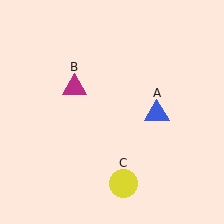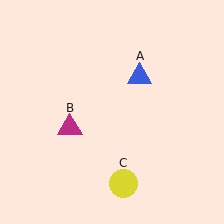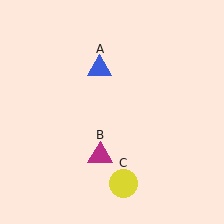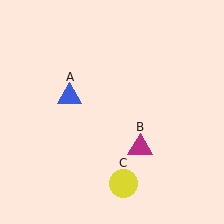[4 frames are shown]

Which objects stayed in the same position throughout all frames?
Yellow circle (object C) remained stationary.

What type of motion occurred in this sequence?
The blue triangle (object A), magenta triangle (object B) rotated counterclockwise around the center of the scene.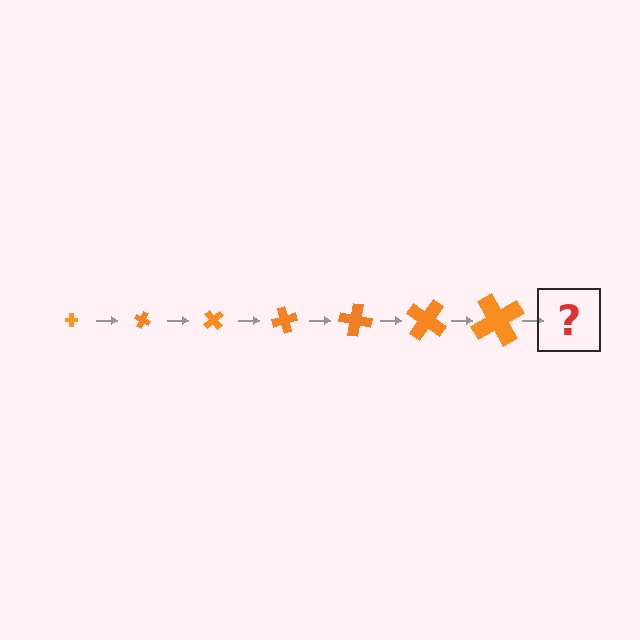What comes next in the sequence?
The next element should be a cross, larger than the previous one and rotated 175 degrees from the start.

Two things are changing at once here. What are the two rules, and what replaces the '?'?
The two rules are that the cross grows larger each step and it rotates 25 degrees each step. The '?' should be a cross, larger than the previous one and rotated 175 degrees from the start.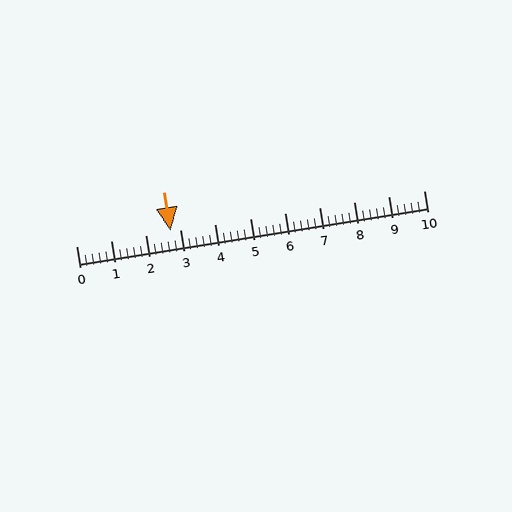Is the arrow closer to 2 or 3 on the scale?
The arrow is closer to 3.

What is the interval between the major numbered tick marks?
The major tick marks are spaced 1 units apart.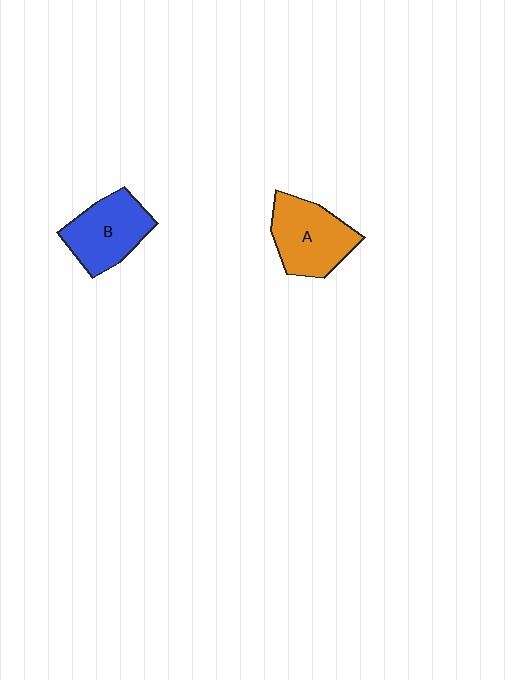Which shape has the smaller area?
Shape B (blue).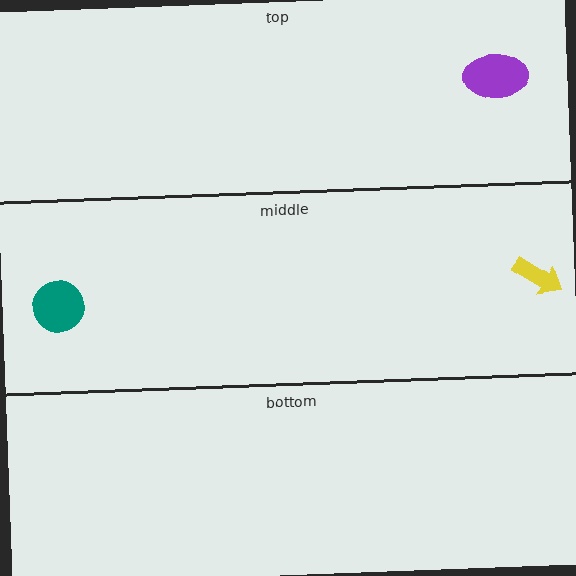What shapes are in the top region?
The purple ellipse.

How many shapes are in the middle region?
2.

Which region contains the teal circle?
The middle region.